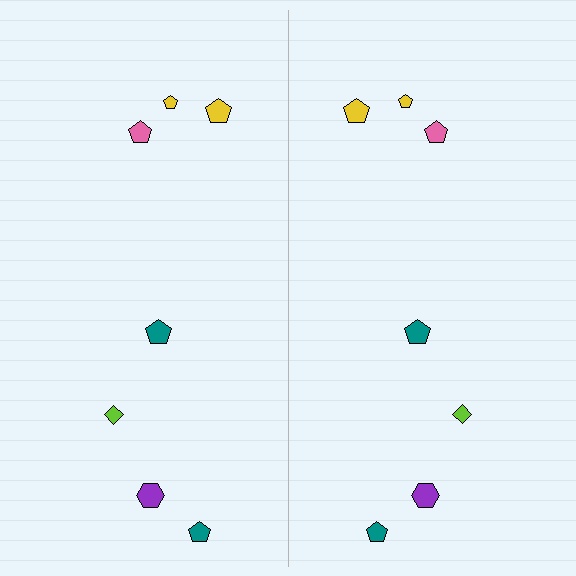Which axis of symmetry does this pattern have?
The pattern has a vertical axis of symmetry running through the center of the image.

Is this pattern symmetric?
Yes, this pattern has bilateral (reflection) symmetry.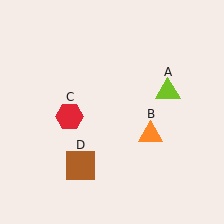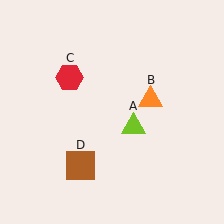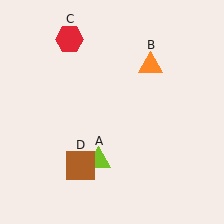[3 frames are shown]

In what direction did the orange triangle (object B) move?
The orange triangle (object B) moved up.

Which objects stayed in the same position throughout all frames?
Brown square (object D) remained stationary.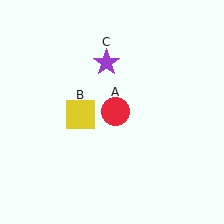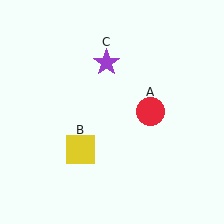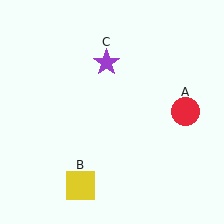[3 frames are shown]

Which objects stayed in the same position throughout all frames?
Purple star (object C) remained stationary.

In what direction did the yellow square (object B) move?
The yellow square (object B) moved down.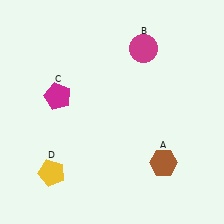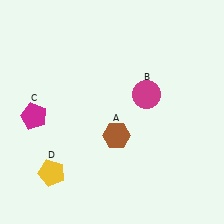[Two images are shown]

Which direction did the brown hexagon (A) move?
The brown hexagon (A) moved left.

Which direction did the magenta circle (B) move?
The magenta circle (B) moved down.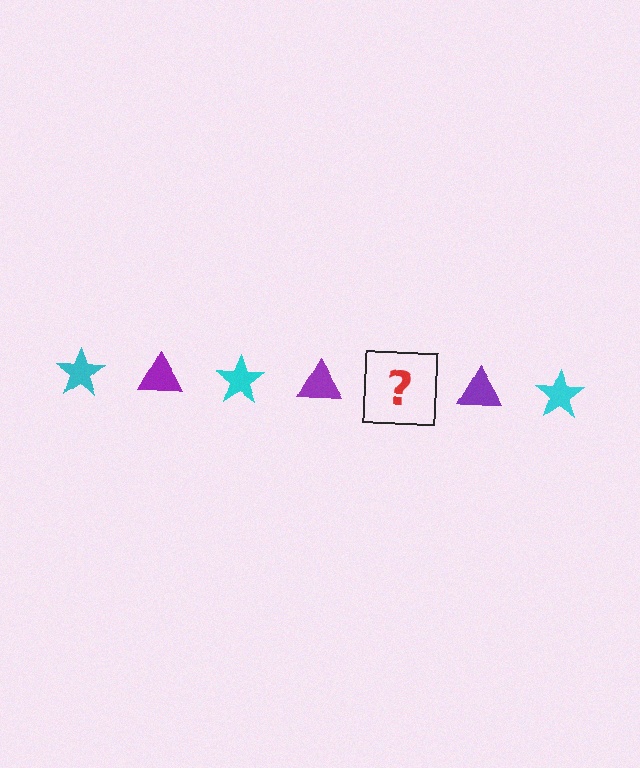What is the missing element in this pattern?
The missing element is a cyan star.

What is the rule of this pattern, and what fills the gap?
The rule is that the pattern alternates between cyan star and purple triangle. The gap should be filled with a cyan star.